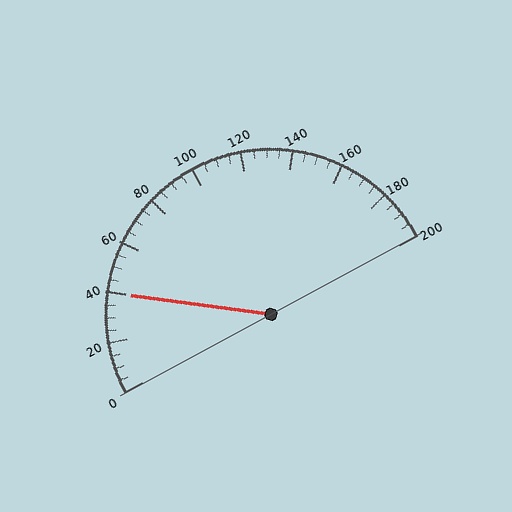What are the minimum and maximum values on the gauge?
The gauge ranges from 0 to 200.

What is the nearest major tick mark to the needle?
The nearest major tick mark is 40.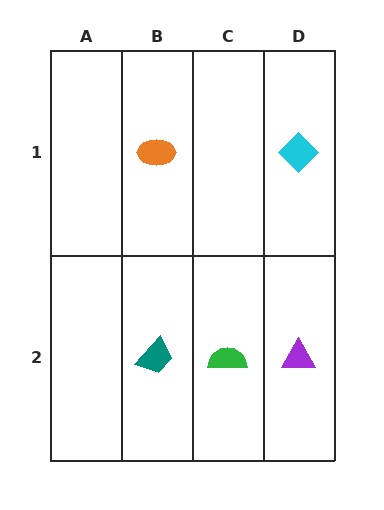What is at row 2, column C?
A green semicircle.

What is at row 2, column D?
A purple triangle.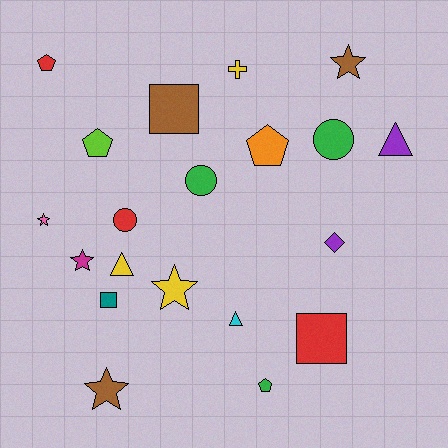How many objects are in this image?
There are 20 objects.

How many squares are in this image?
There are 3 squares.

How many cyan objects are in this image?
There is 1 cyan object.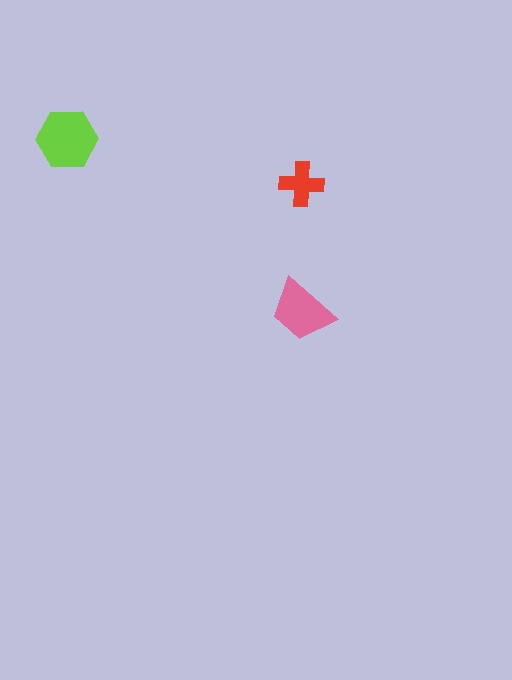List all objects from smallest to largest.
The red cross, the pink trapezoid, the lime hexagon.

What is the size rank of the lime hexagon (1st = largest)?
1st.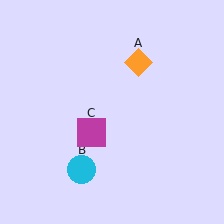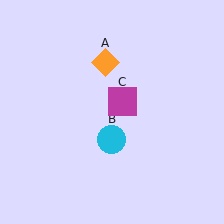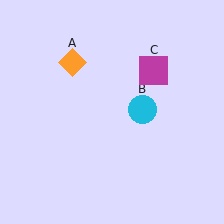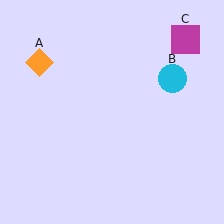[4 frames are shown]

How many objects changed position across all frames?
3 objects changed position: orange diamond (object A), cyan circle (object B), magenta square (object C).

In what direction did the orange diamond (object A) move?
The orange diamond (object A) moved left.